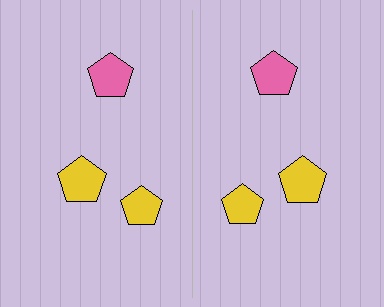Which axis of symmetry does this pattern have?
The pattern has a vertical axis of symmetry running through the center of the image.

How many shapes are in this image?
There are 6 shapes in this image.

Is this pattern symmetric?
Yes, this pattern has bilateral (reflection) symmetry.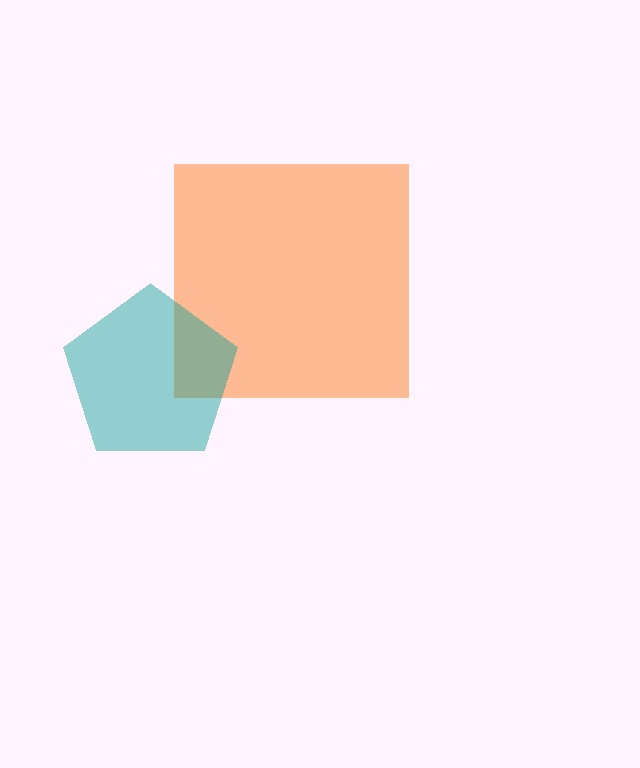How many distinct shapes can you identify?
There are 2 distinct shapes: an orange square, a teal pentagon.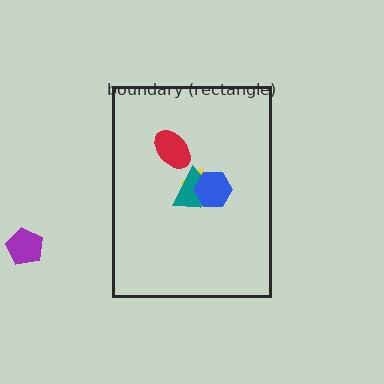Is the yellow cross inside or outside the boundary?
Inside.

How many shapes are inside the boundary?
4 inside, 1 outside.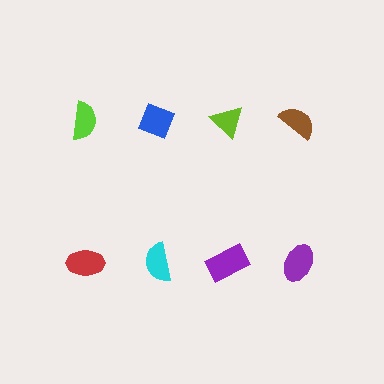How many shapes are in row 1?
4 shapes.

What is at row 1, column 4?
A brown semicircle.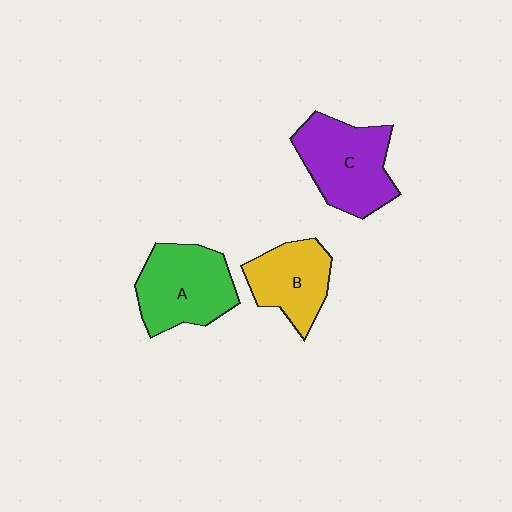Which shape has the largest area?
Shape C (purple).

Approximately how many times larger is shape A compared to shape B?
Approximately 1.3 times.